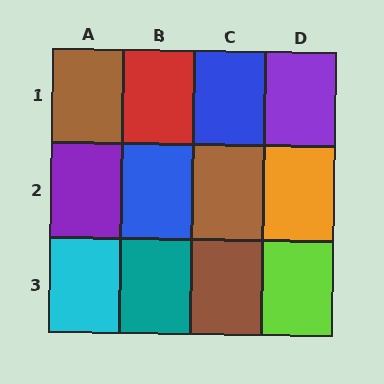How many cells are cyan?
1 cell is cyan.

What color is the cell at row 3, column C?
Brown.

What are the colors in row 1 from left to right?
Brown, red, blue, purple.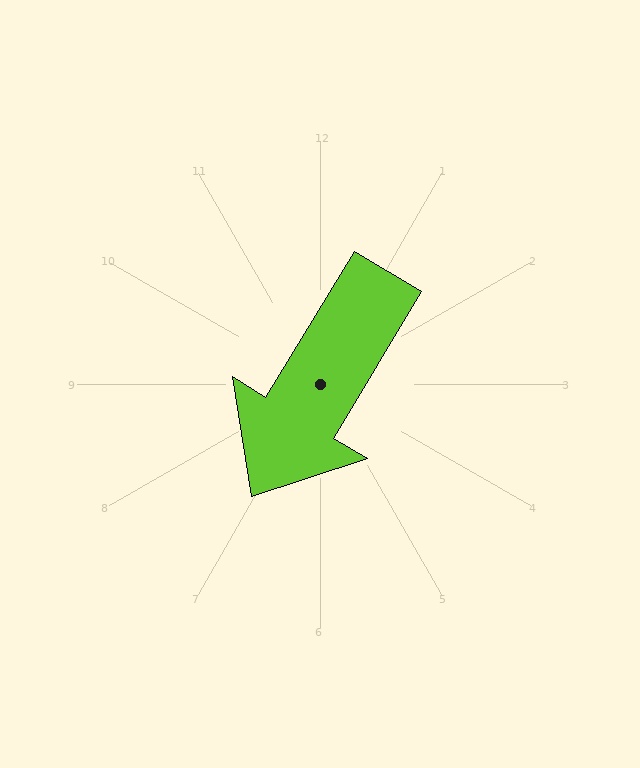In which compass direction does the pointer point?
Southwest.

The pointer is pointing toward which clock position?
Roughly 7 o'clock.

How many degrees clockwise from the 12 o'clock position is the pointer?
Approximately 211 degrees.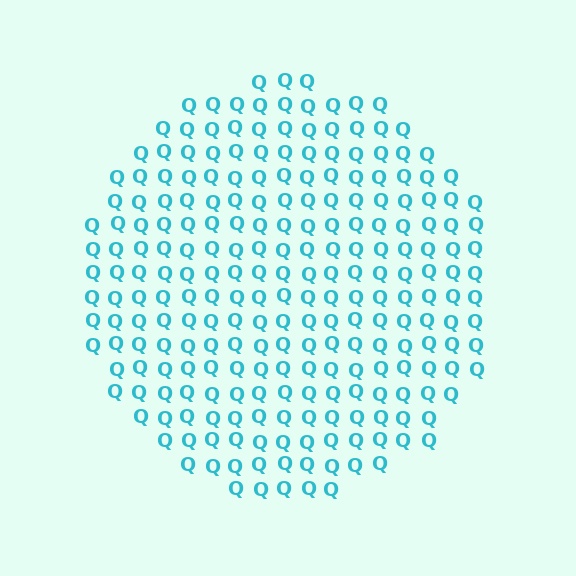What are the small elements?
The small elements are letter Q's.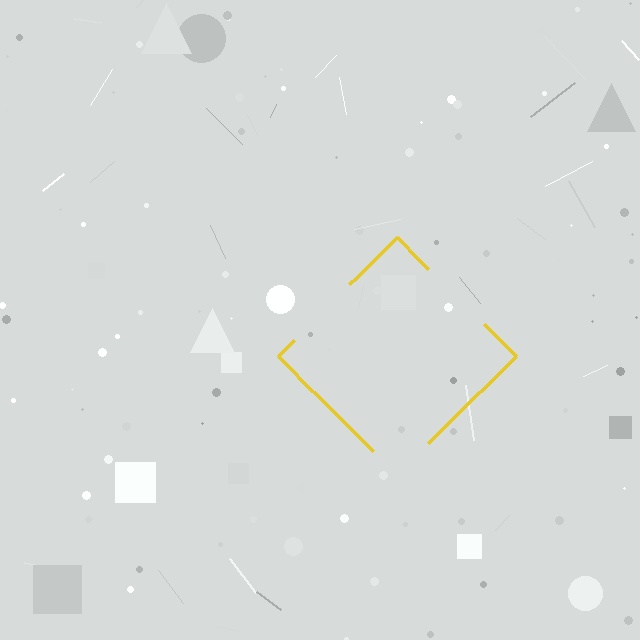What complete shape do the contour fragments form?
The contour fragments form a diamond.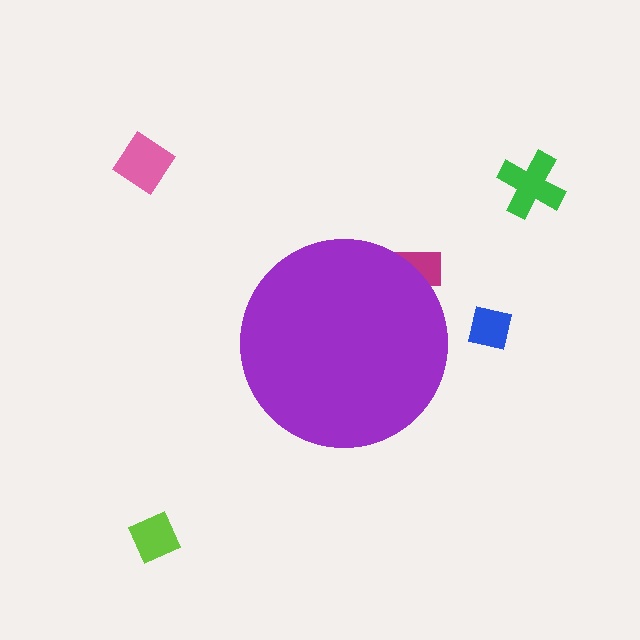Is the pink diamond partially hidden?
No, the pink diamond is fully visible.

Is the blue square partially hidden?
No, the blue square is fully visible.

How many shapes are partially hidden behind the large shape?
2 shapes are partially hidden.